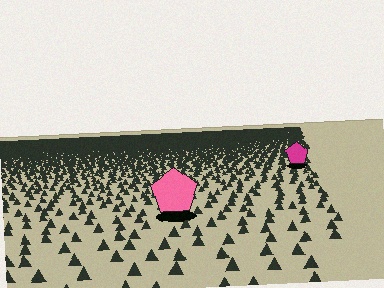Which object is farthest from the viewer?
The magenta pentagon is farthest from the viewer. It appears smaller and the ground texture around it is denser.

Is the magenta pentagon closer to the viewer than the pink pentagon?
No. The pink pentagon is closer — you can tell from the texture gradient: the ground texture is coarser near it.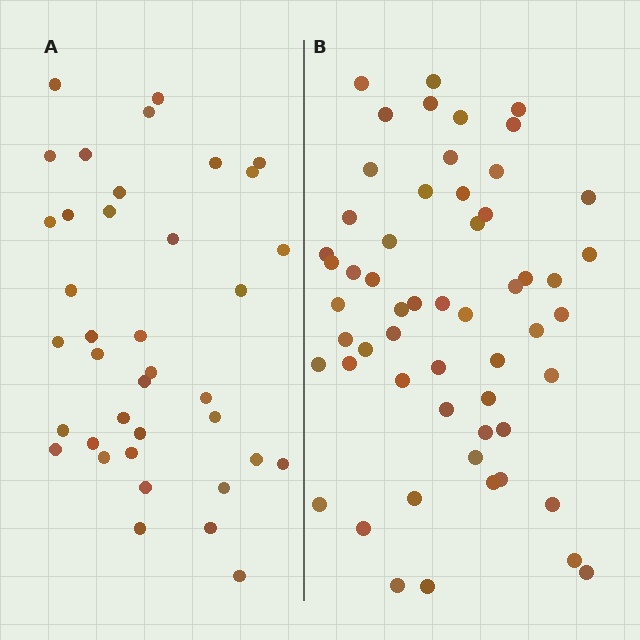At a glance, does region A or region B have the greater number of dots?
Region B (the right region) has more dots.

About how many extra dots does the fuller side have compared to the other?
Region B has approximately 20 more dots than region A.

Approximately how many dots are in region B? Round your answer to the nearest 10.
About 60 dots. (The exact count is 56, which rounds to 60.)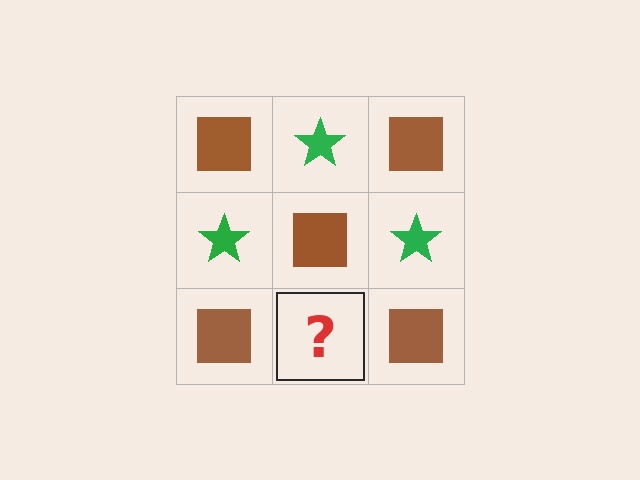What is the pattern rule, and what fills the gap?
The rule is that it alternates brown square and green star in a checkerboard pattern. The gap should be filled with a green star.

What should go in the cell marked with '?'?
The missing cell should contain a green star.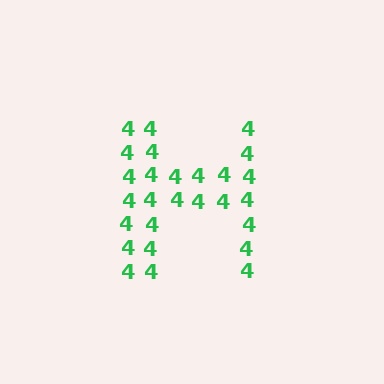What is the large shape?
The large shape is the letter H.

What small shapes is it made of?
It is made of small digit 4's.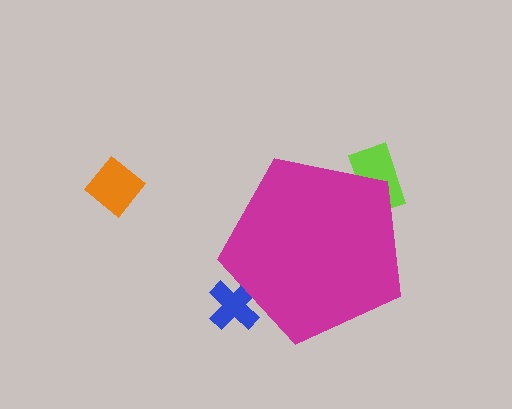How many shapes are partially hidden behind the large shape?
2 shapes are partially hidden.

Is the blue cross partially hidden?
Yes, the blue cross is partially hidden behind the magenta pentagon.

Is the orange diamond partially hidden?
No, the orange diamond is fully visible.